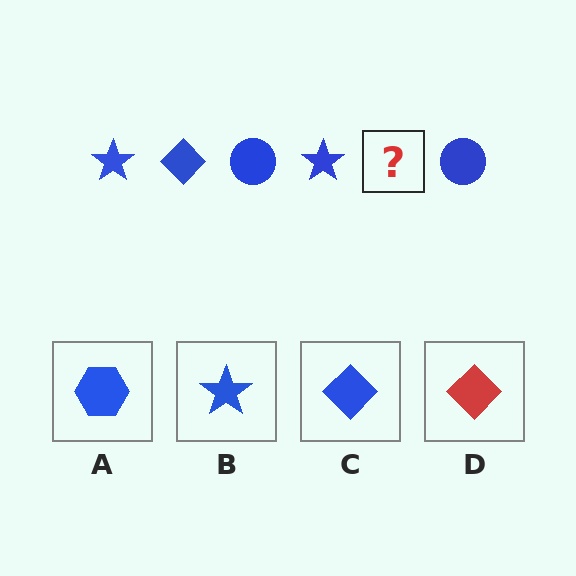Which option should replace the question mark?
Option C.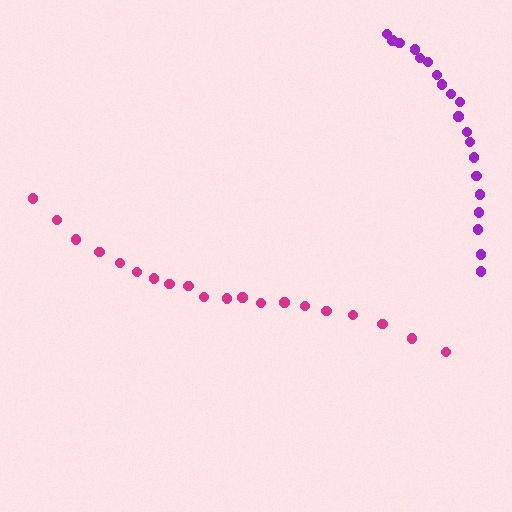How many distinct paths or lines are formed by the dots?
There are 2 distinct paths.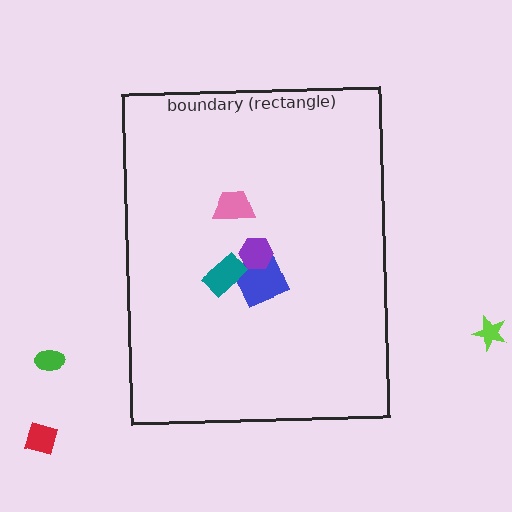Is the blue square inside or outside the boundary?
Inside.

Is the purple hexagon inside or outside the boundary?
Inside.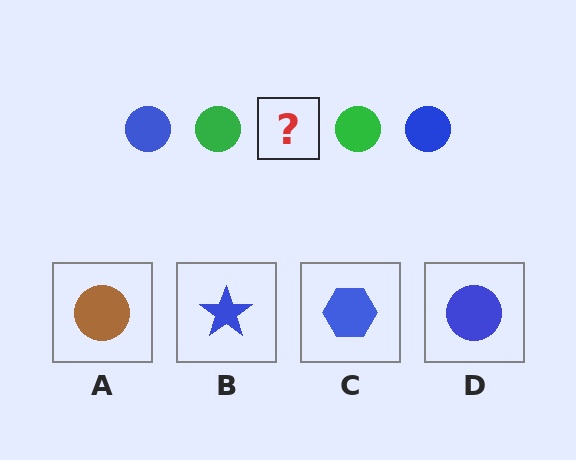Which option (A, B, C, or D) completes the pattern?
D.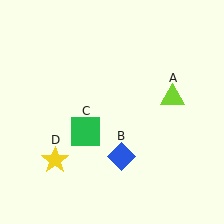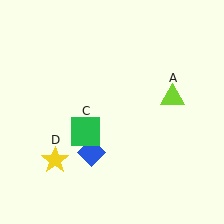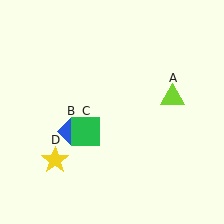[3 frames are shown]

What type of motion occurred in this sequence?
The blue diamond (object B) rotated clockwise around the center of the scene.